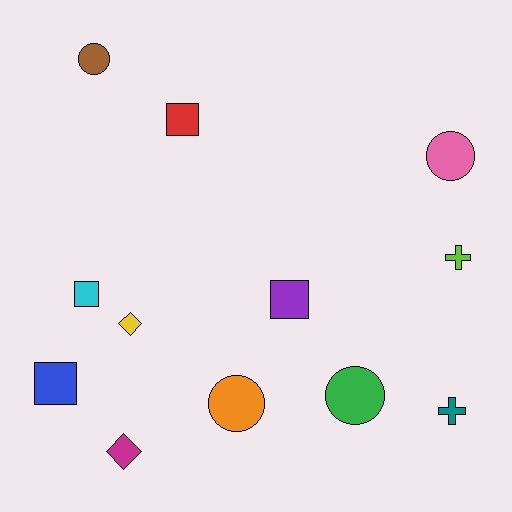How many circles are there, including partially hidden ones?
There are 4 circles.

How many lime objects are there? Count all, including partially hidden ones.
There is 1 lime object.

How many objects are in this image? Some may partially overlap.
There are 12 objects.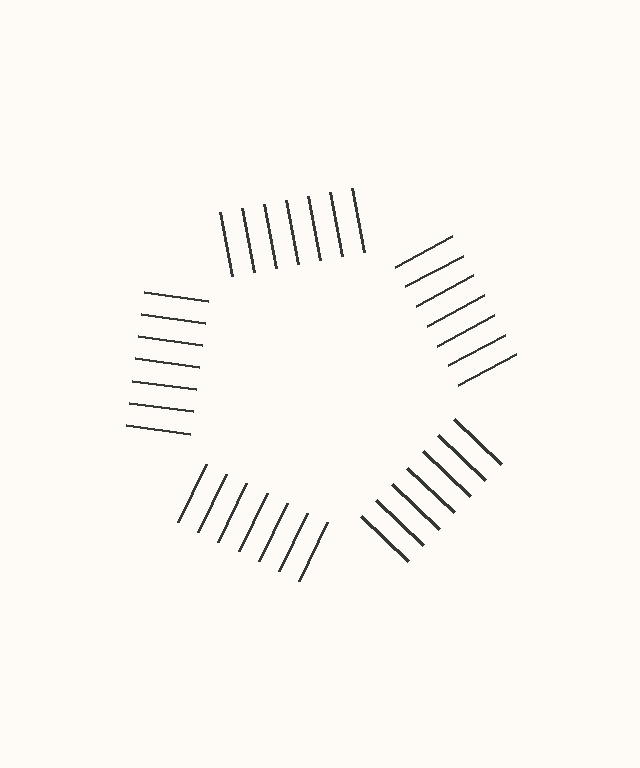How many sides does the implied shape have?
5 sides — the line-ends trace a pentagon.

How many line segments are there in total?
35 — 7 along each of the 5 edges.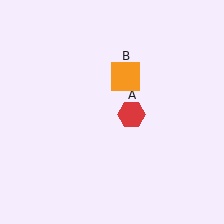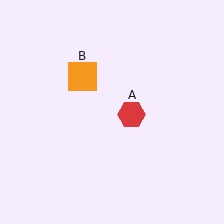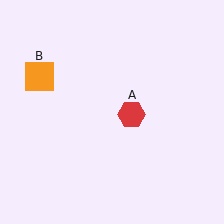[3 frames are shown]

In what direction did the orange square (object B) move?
The orange square (object B) moved left.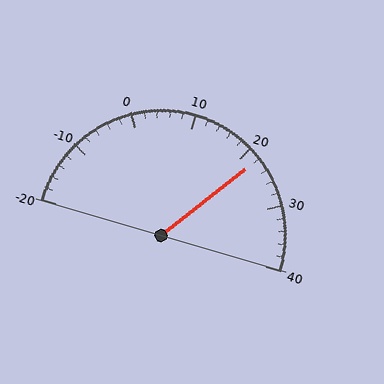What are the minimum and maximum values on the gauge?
The gauge ranges from -20 to 40.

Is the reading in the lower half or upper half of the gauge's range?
The reading is in the upper half of the range (-20 to 40).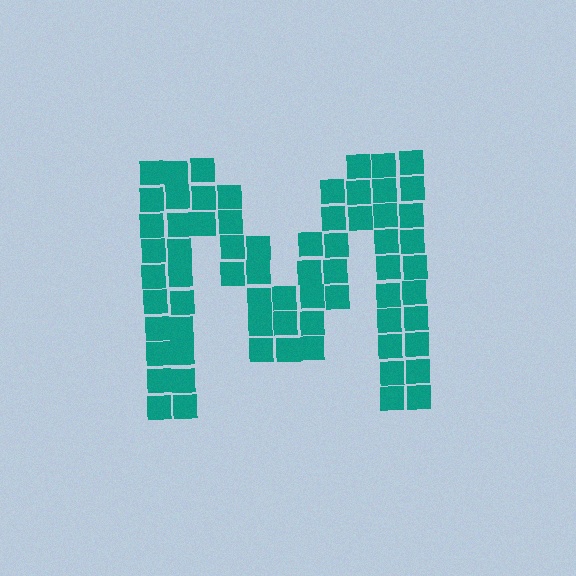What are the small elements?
The small elements are squares.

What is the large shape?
The large shape is the letter M.